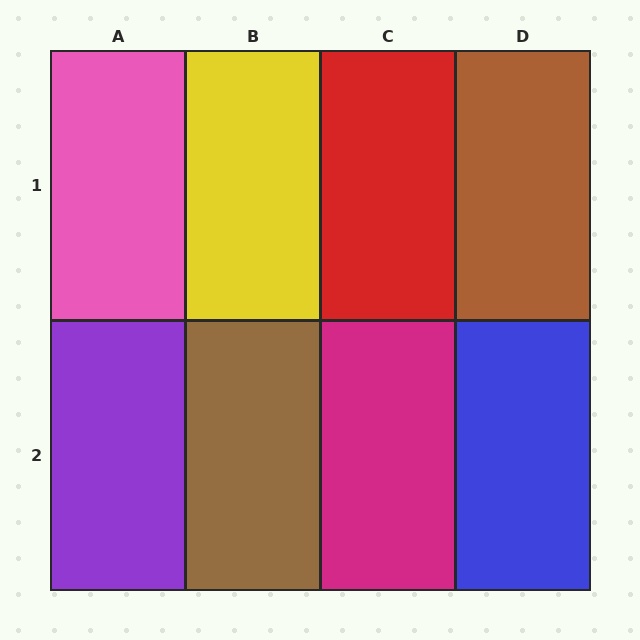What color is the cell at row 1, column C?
Red.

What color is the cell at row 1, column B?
Yellow.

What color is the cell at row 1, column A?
Pink.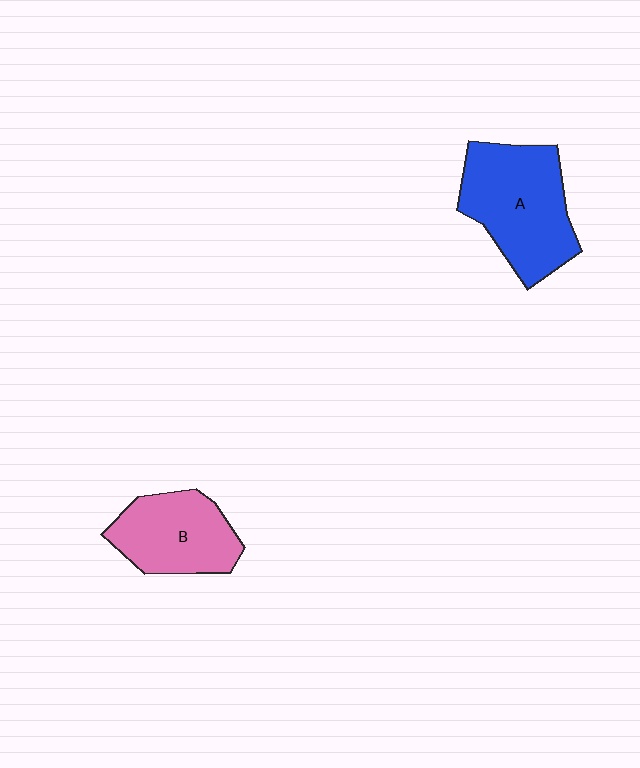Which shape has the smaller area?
Shape B (pink).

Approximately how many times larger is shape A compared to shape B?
Approximately 1.3 times.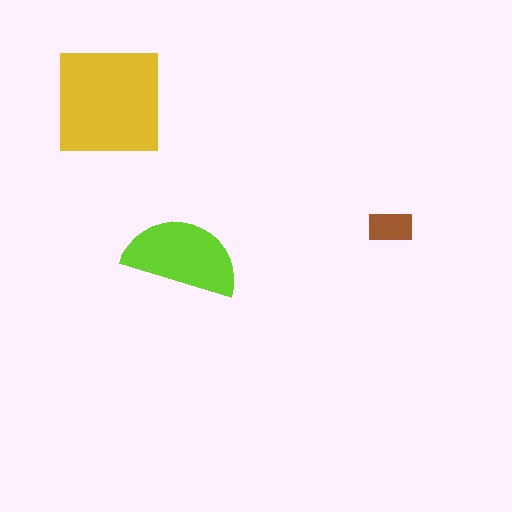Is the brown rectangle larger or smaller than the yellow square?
Smaller.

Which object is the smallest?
The brown rectangle.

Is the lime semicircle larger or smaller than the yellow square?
Smaller.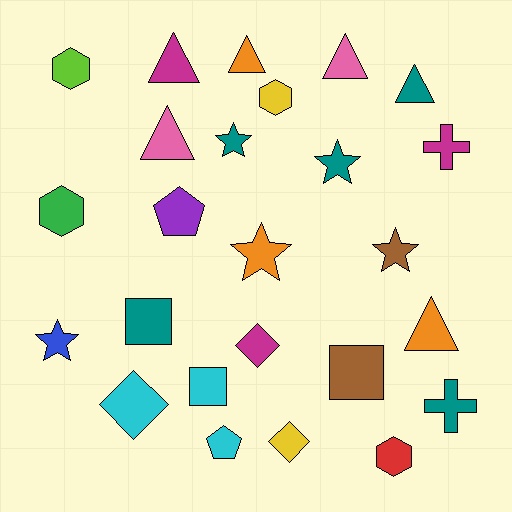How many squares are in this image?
There are 3 squares.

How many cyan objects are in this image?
There are 3 cyan objects.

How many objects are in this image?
There are 25 objects.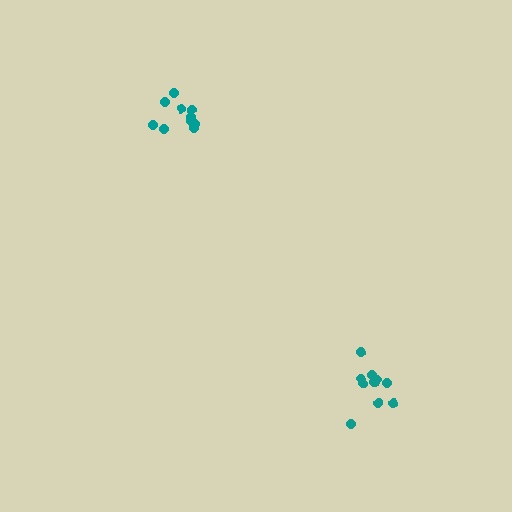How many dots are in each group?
Group 1: 11 dots, Group 2: 10 dots (21 total).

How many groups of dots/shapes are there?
There are 2 groups.